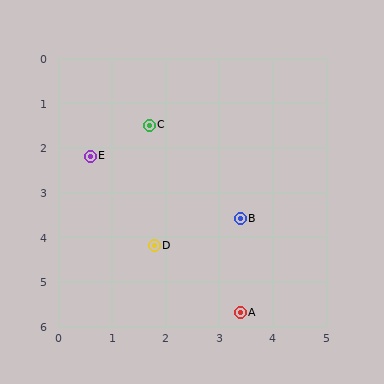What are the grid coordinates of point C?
Point C is at approximately (1.7, 1.5).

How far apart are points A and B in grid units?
Points A and B are about 2.1 grid units apart.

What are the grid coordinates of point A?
Point A is at approximately (3.4, 5.7).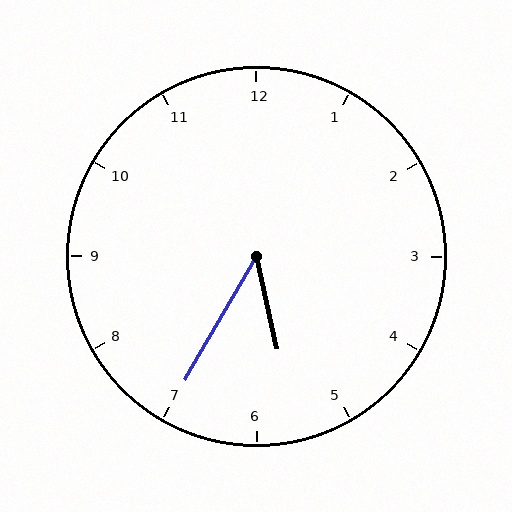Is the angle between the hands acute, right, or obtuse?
It is acute.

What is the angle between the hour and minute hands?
Approximately 42 degrees.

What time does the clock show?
5:35.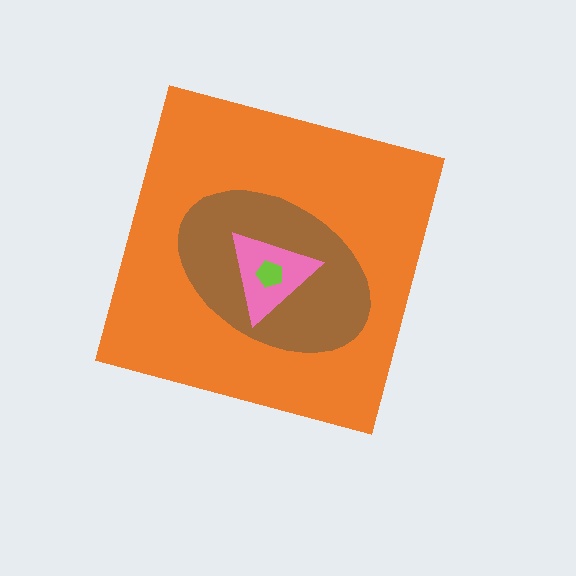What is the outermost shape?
The orange square.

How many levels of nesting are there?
4.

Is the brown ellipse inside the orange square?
Yes.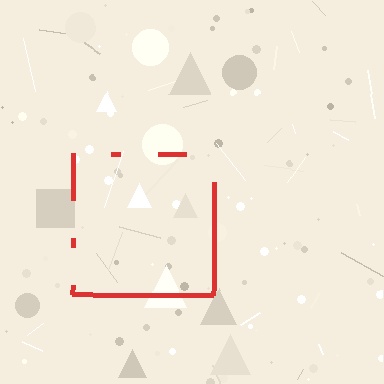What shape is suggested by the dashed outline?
The dashed outline suggests a square.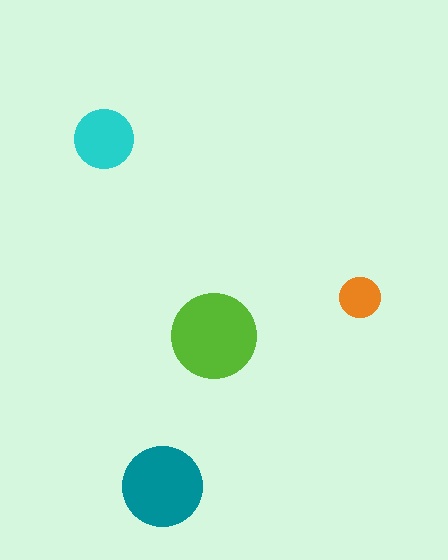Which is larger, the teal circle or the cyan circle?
The teal one.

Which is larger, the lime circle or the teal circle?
The lime one.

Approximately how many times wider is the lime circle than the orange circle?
About 2 times wider.